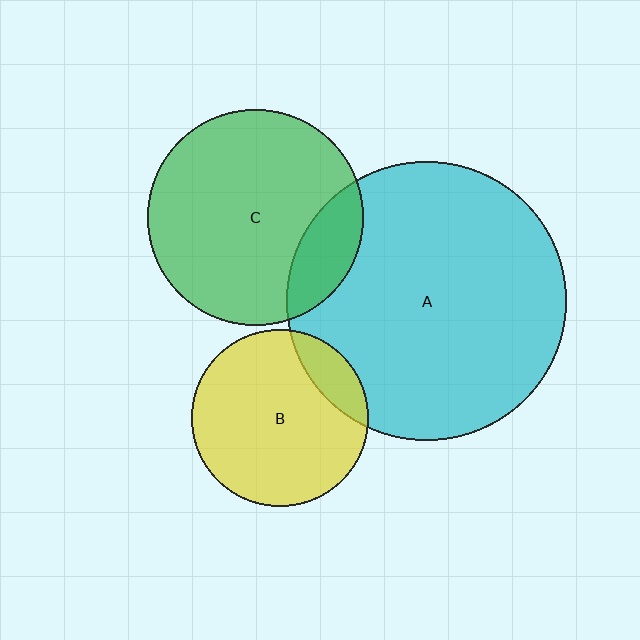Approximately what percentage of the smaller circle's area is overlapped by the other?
Approximately 15%.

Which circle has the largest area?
Circle A (cyan).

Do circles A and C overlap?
Yes.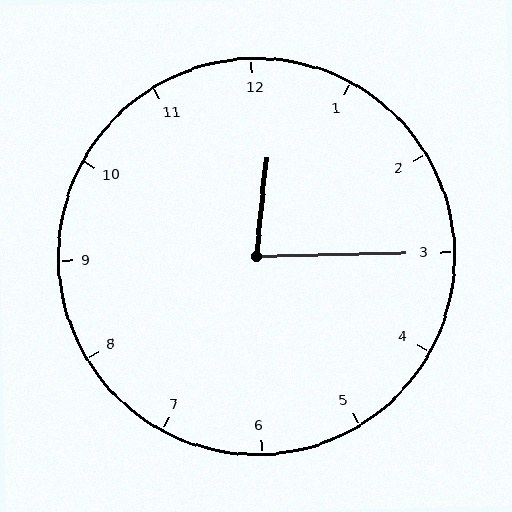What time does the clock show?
12:15.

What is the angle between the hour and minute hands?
Approximately 82 degrees.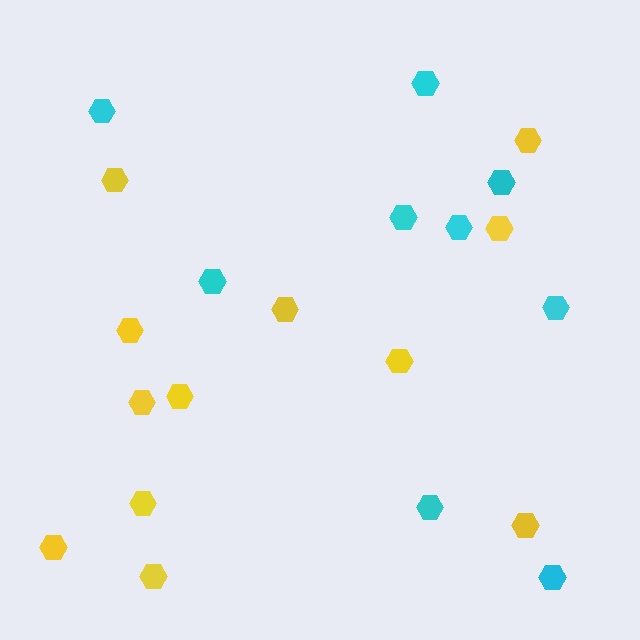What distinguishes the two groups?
There are 2 groups: one group of yellow hexagons (12) and one group of cyan hexagons (9).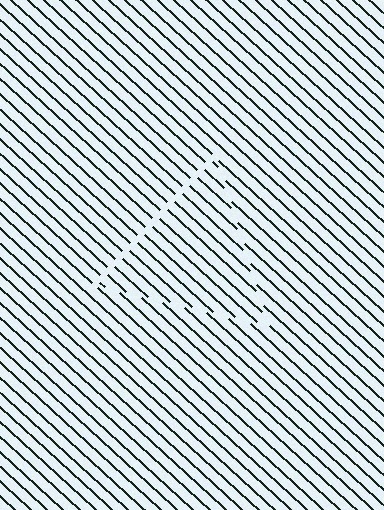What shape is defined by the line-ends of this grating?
An illusory triangle. The interior of the shape contains the same grating, shifted by half a period — the contour is defined by the phase discontinuity where line-ends from the inner and outer gratings abut.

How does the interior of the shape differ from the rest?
The interior of the shape contains the same grating, shifted by half a period — the contour is defined by the phase discontinuity where line-ends from the inner and outer gratings abut.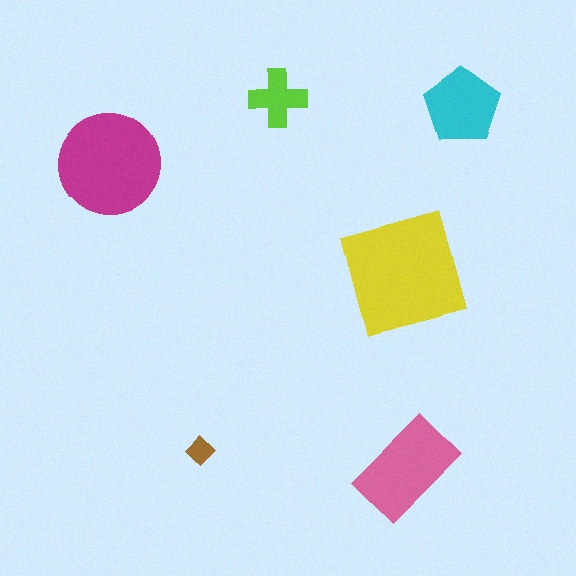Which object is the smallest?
The brown diamond.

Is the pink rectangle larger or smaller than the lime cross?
Larger.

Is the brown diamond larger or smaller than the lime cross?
Smaller.